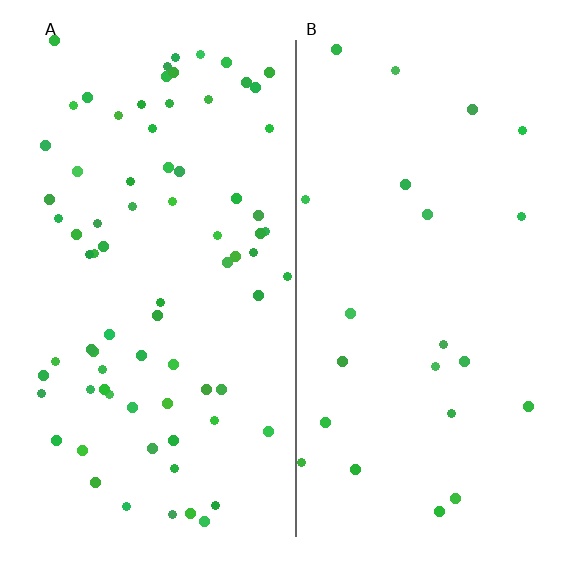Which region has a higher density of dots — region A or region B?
A (the left).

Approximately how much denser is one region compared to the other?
Approximately 3.4× — region A over region B.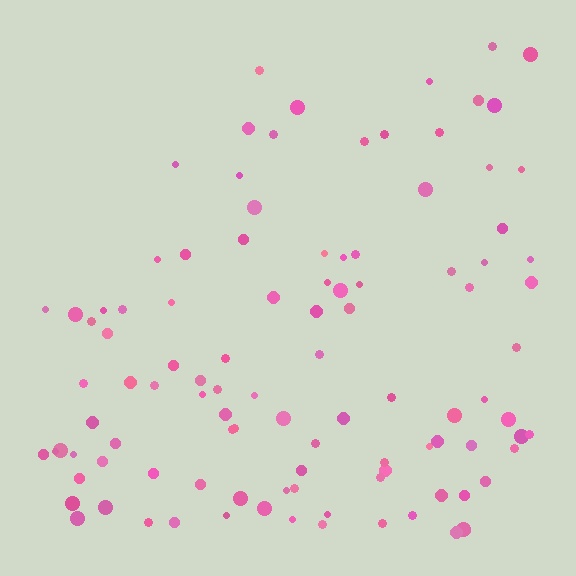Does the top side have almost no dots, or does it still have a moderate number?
Still a moderate number, just noticeably fewer than the bottom.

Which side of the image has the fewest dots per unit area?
The top.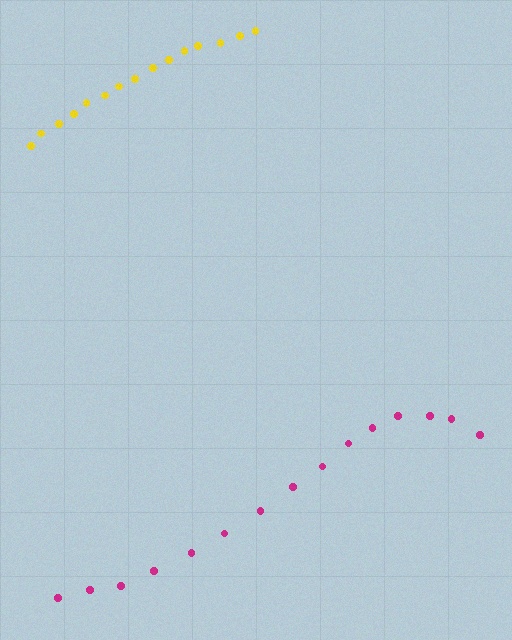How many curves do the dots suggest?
There are 2 distinct paths.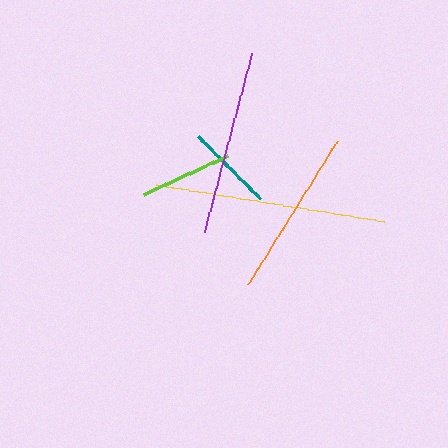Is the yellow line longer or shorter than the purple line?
The yellow line is longer than the purple line.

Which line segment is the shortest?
The teal line is the shortest at approximately 89 pixels.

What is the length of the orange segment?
The orange segment is approximately 170 pixels long.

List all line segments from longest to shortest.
From longest to shortest: yellow, purple, orange, lime, teal.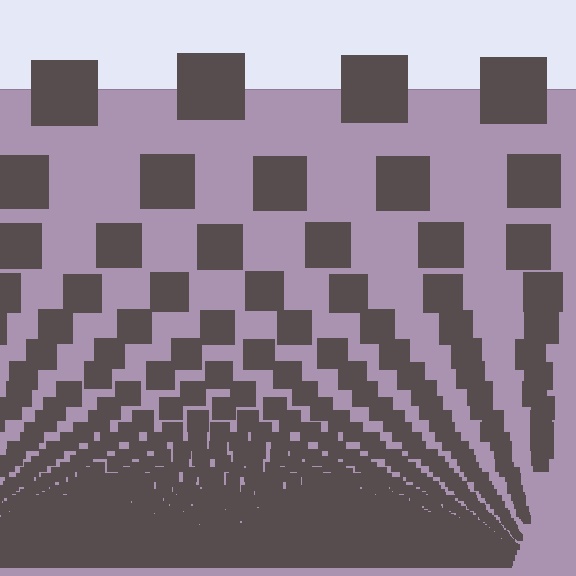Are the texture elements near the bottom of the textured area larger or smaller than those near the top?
Smaller. The gradient is inverted — elements near the bottom are smaller and denser.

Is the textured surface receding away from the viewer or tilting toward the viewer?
The surface appears to tilt toward the viewer. Texture elements get larger and sparser toward the top.